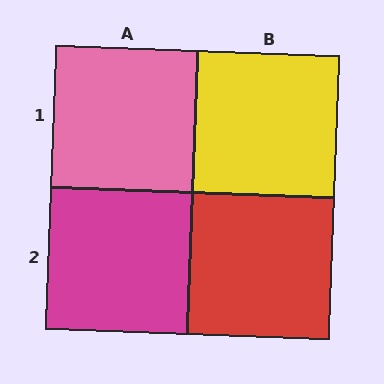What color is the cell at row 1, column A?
Pink.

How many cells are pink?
1 cell is pink.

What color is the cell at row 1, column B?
Yellow.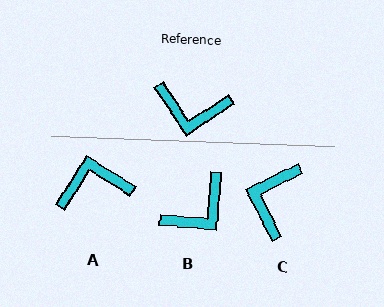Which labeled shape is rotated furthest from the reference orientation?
A, about 156 degrees away.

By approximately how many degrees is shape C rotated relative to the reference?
Approximately 97 degrees clockwise.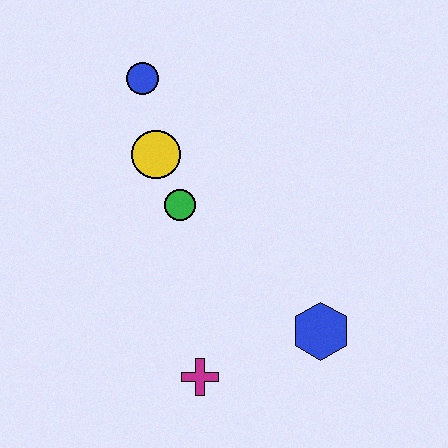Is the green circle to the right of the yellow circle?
Yes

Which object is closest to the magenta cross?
The blue hexagon is closest to the magenta cross.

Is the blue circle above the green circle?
Yes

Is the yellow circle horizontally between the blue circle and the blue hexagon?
Yes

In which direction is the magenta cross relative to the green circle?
The magenta cross is below the green circle.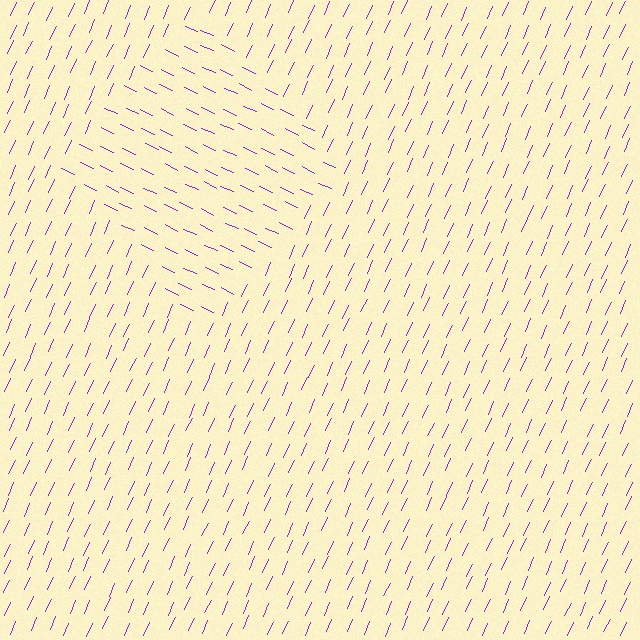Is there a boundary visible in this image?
Yes, there is a texture boundary formed by a change in line orientation.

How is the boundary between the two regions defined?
The boundary is defined purely by a change in line orientation (approximately 89 degrees difference). All lines are the same color and thickness.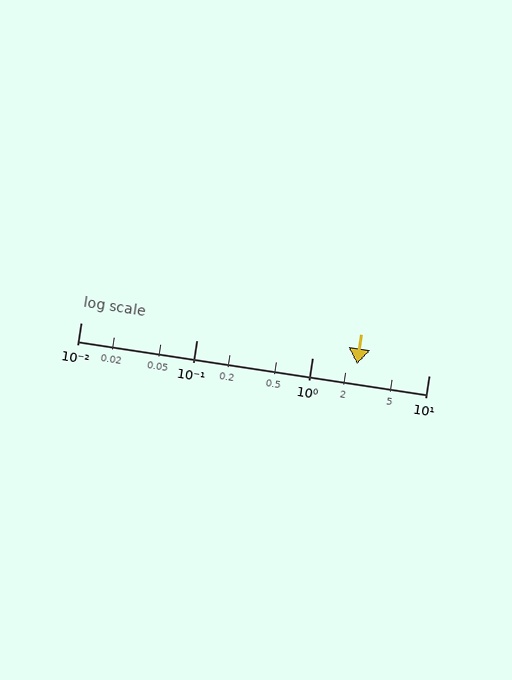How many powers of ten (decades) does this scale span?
The scale spans 3 decades, from 0.01 to 10.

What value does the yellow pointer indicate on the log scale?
The pointer indicates approximately 2.4.